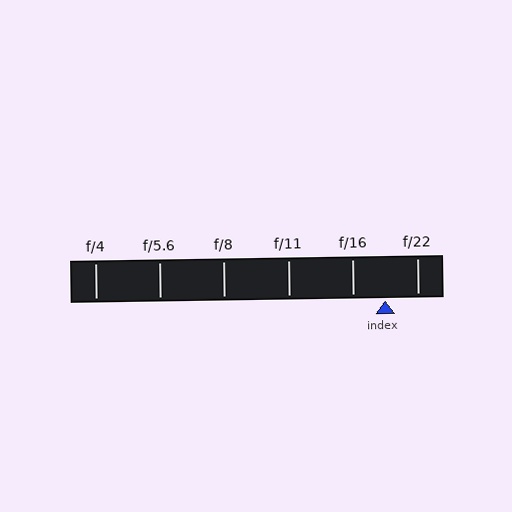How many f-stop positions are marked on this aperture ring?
There are 6 f-stop positions marked.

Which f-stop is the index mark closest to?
The index mark is closest to f/16.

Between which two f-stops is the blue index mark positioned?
The index mark is between f/16 and f/22.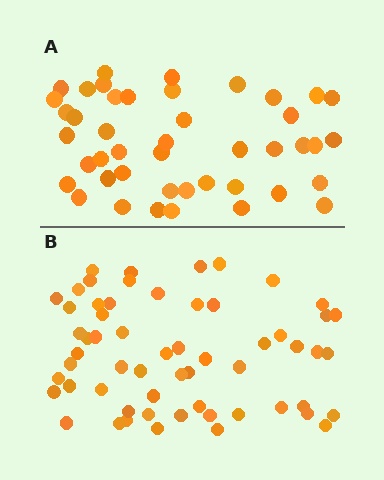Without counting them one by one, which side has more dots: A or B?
Region B (the bottom region) has more dots.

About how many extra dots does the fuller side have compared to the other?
Region B has approximately 15 more dots than region A.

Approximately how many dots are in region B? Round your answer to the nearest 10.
About 60 dots. (The exact count is 59, which rounds to 60.)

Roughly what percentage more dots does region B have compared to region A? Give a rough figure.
About 35% more.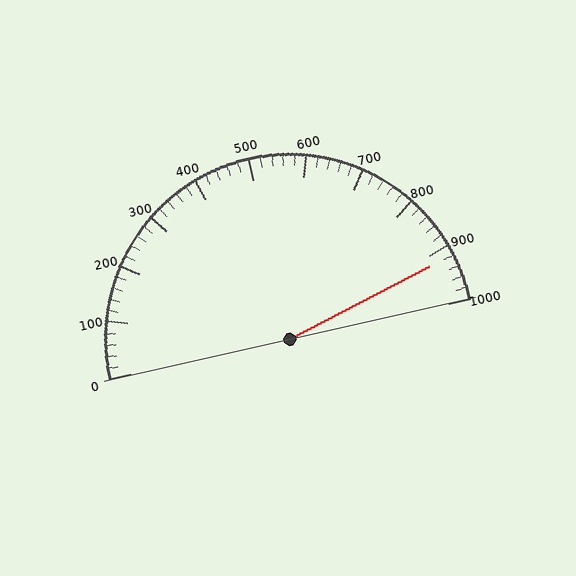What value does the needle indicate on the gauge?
The needle indicates approximately 920.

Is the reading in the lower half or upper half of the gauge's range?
The reading is in the upper half of the range (0 to 1000).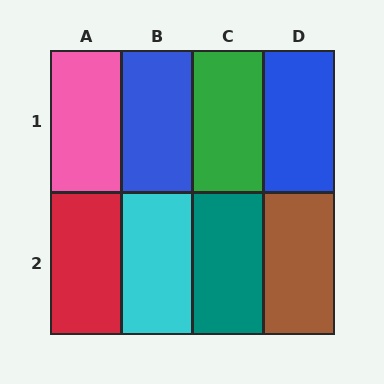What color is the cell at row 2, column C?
Teal.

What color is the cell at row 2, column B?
Cyan.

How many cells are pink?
1 cell is pink.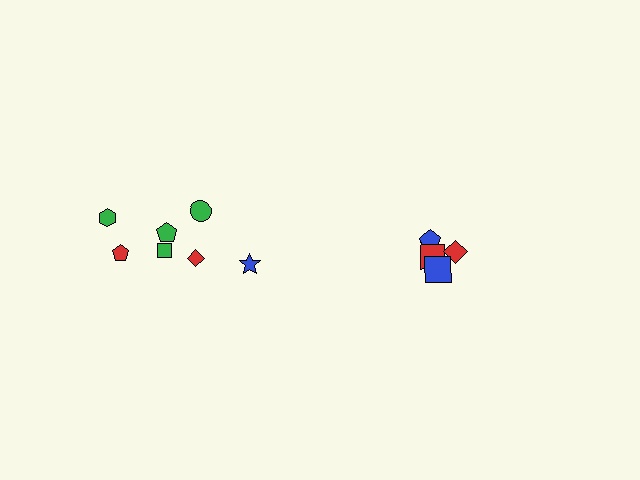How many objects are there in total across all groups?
There are 11 objects.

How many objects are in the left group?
There are 7 objects.